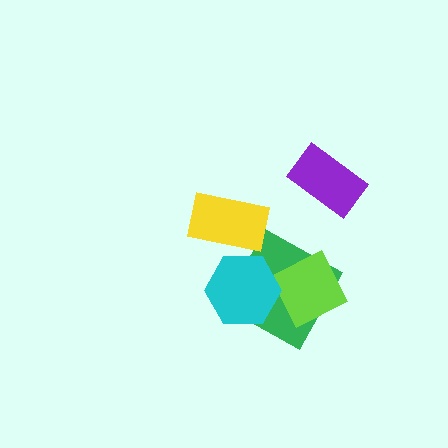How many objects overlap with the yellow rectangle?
0 objects overlap with the yellow rectangle.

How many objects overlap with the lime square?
1 object overlaps with the lime square.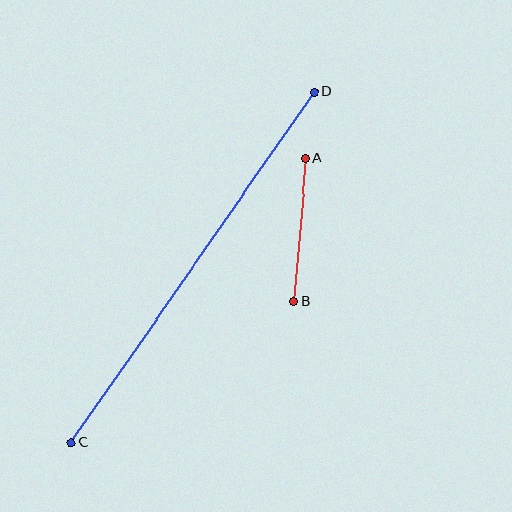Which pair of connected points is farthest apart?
Points C and D are farthest apart.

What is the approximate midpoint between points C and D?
The midpoint is at approximately (193, 267) pixels.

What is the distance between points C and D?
The distance is approximately 427 pixels.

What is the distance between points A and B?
The distance is approximately 143 pixels.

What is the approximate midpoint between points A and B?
The midpoint is at approximately (300, 229) pixels.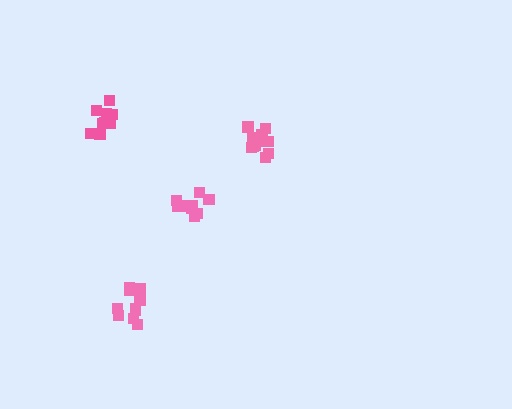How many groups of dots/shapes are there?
There are 4 groups.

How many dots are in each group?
Group 1: 11 dots, Group 2: 14 dots, Group 3: 9 dots, Group 4: 10 dots (44 total).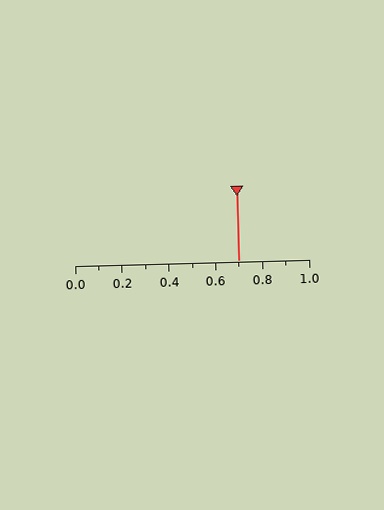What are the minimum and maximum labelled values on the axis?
The axis runs from 0.0 to 1.0.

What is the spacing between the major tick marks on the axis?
The major ticks are spaced 0.2 apart.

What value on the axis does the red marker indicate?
The marker indicates approximately 0.7.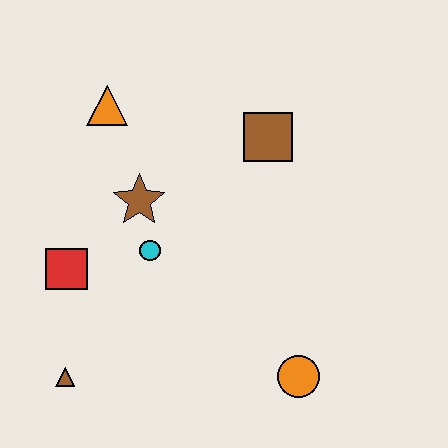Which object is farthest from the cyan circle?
The orange circle is farthest from the cyan circle.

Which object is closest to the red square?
The cyan circle is closest to the red square.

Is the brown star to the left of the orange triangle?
No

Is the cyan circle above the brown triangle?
Yes